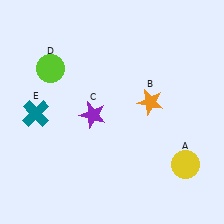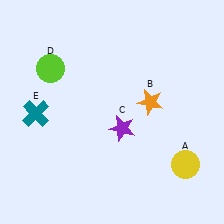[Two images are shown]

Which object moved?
The purple star (C) moved right.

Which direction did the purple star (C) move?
The purple star (C) moved right.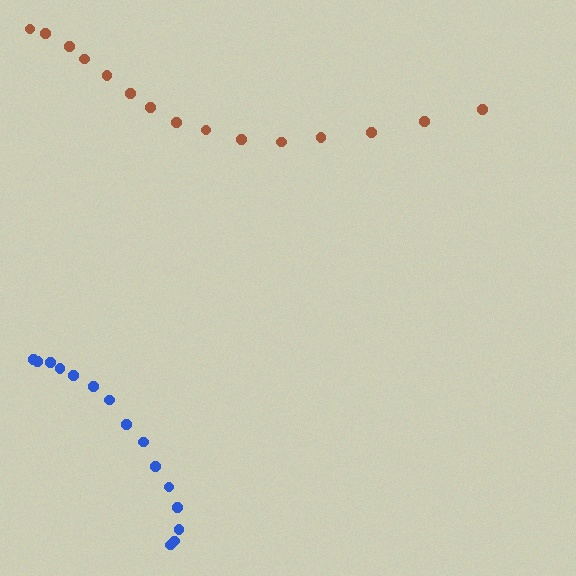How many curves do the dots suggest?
There are 2 distinct paths.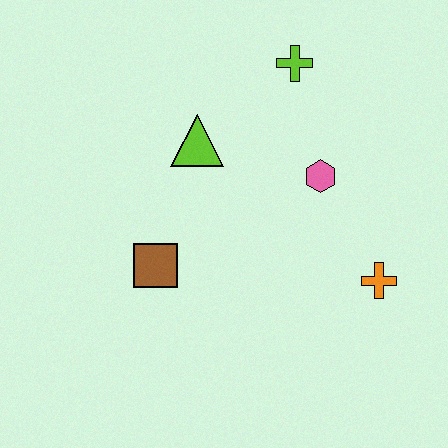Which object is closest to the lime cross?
The pink hexagon is closest to the lime cross.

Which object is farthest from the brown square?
The lime cross is farthest from the brown square.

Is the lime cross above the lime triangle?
Yes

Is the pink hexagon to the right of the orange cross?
No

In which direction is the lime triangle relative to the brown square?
The lime triangle is above the brown square.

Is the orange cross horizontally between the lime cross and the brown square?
No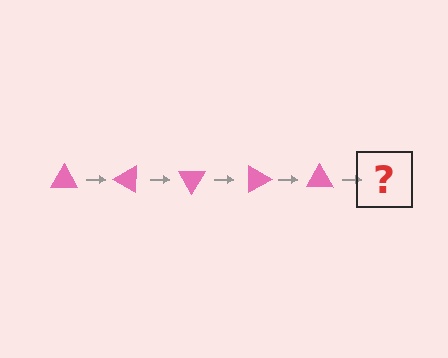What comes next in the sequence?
The next element should be a pink triangle rotated 150 degrees.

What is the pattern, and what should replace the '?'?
The pattern is that the triangle rotates 30 degrees each step. The '?' should be a pink triangle rotated 150 degrees.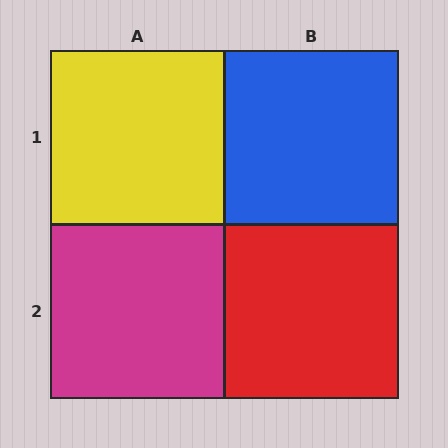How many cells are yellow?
1 cell is yellow.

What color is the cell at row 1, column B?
Blue.